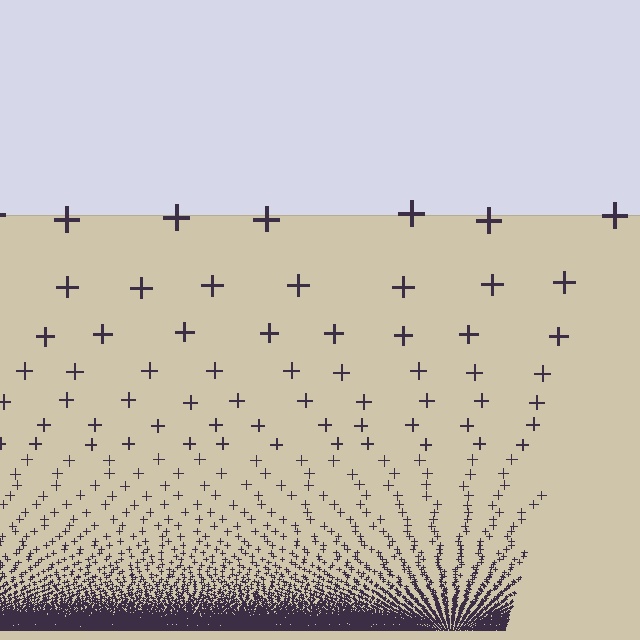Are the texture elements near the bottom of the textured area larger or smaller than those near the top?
Smaller. The gradient is inverted — elements near the bottom are smaller and denser.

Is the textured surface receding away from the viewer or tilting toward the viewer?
The surface appears to tilt toward the viewer. Texture elements get larger and sparser toward the top.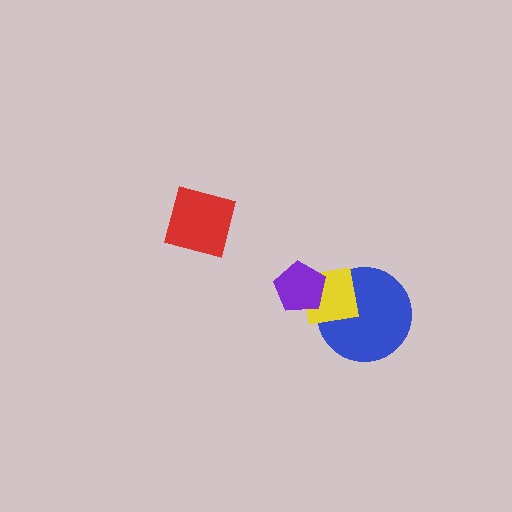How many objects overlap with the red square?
0 objects overlap with the red square.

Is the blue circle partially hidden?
Yes, it is partially covered by another shape.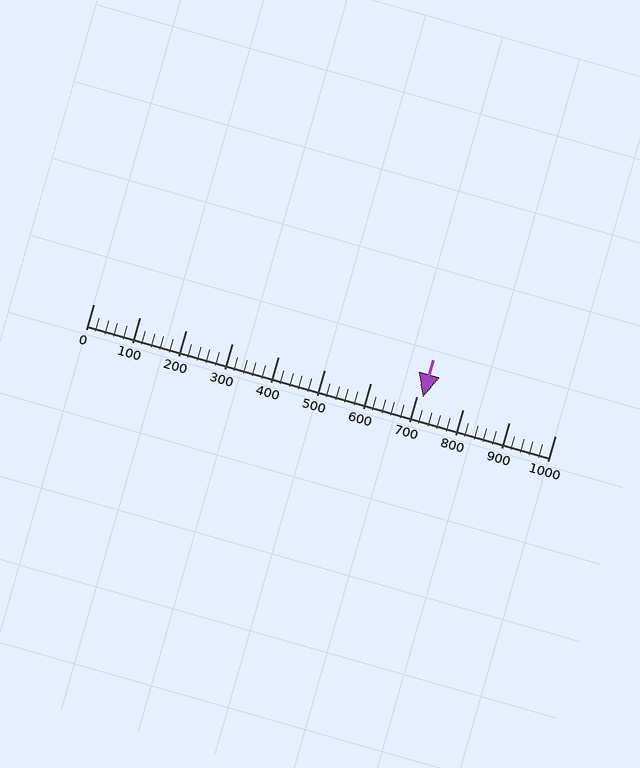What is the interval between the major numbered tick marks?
The major tick marks are spaced 100 units apart.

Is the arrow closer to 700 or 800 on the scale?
The arrow is closer to 700.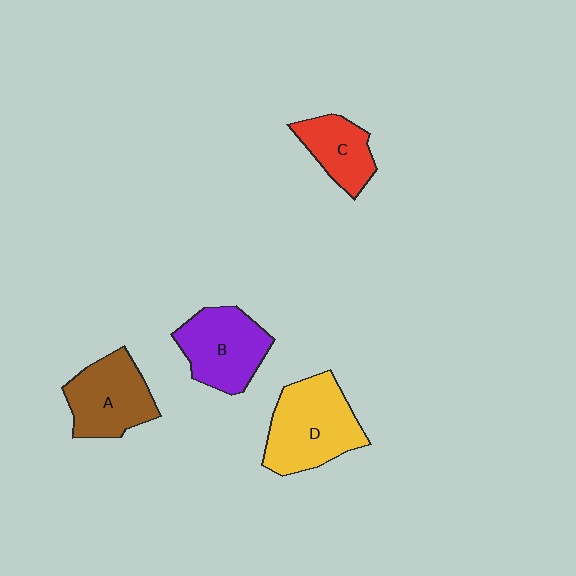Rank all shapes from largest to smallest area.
From largest to smallest: D (yellow), B (purple), A (brown), C (red).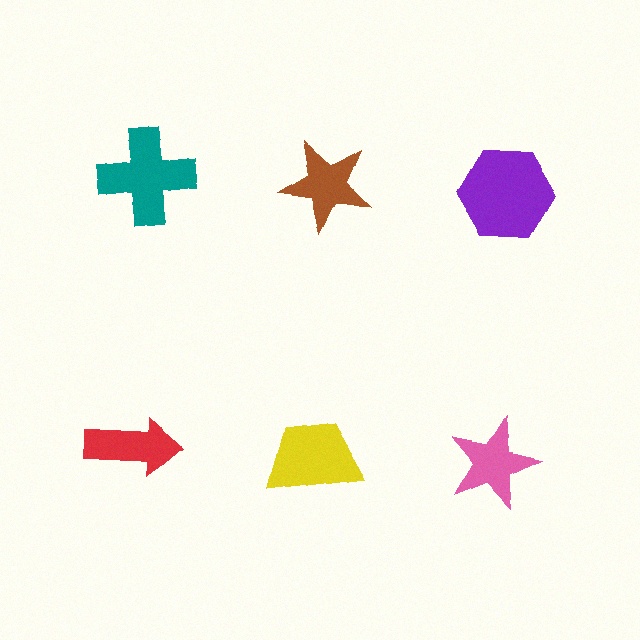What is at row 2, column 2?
A yellow trapezoid.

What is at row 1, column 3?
A purple hexagon.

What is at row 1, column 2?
A brown star.